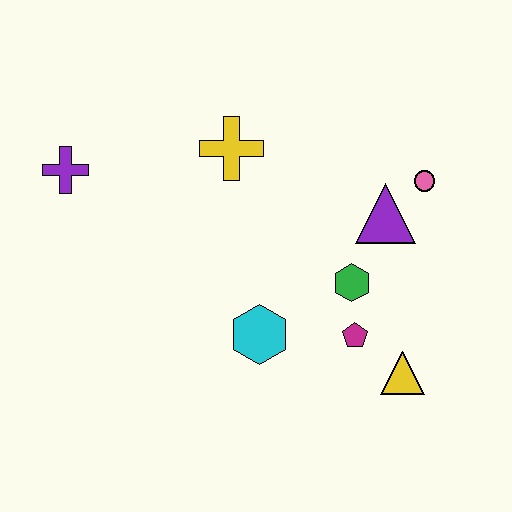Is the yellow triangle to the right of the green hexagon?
Yes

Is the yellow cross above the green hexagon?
Yes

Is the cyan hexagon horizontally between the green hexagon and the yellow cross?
Yes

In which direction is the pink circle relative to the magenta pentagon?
The pink circle is above the magenta pentagon.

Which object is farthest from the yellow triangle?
The purple cross is farthest from the yellow triangle.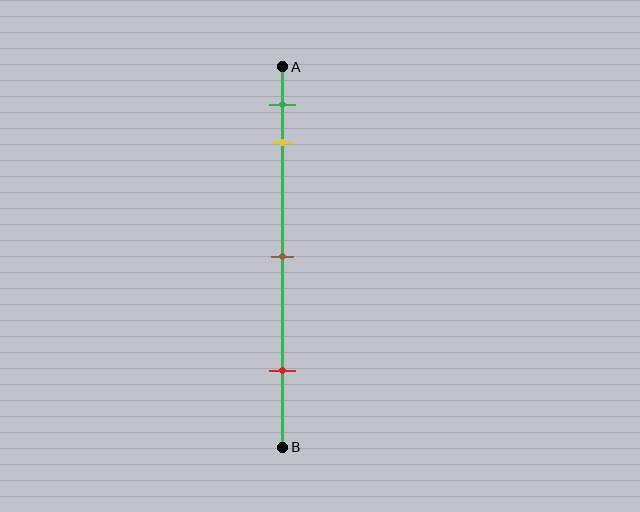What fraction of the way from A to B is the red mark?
The red mark is approximately 80% (0.8) of the way from A to B.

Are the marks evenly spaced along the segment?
No, the marks are not evenly spaced.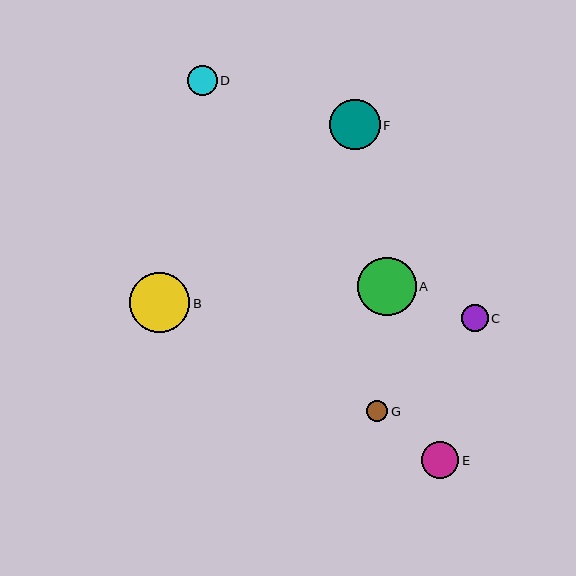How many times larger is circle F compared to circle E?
Circle F is approximately 1.3 times the size of circle E.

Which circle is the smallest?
Circle G is the smallest with a size of approximately 21 pixels.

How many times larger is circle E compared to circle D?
Circle E is approximately 1.3 times the size of circle D.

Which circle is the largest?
Circle B is the largest with a size of approximately 60 pixels.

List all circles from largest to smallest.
From largest to smallest: B, A, F, E, D, C, G.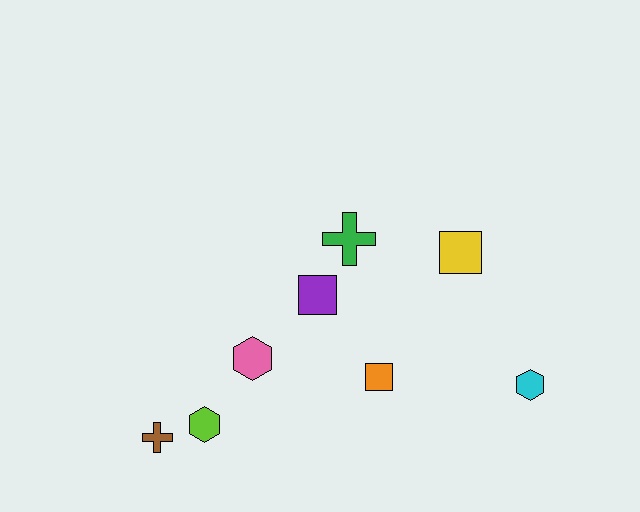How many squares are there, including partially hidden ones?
There are 3 squares.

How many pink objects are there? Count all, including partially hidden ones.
There is 1 pink object.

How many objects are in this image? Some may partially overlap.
There are 8 objects.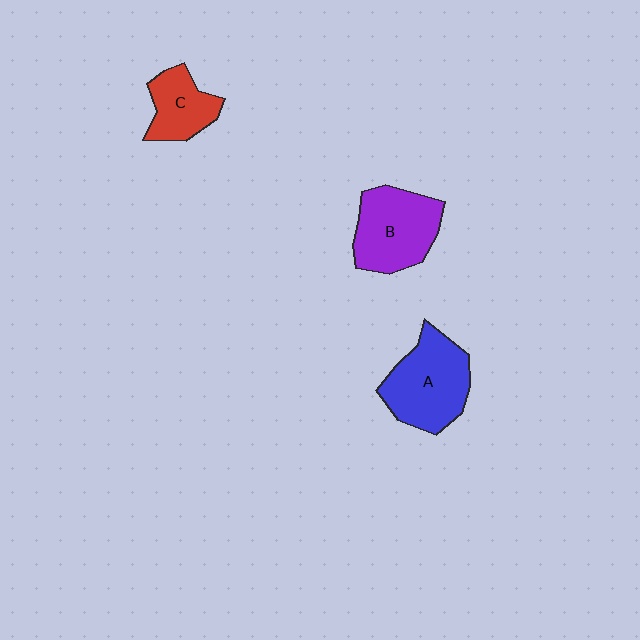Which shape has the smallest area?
Shape C (red).